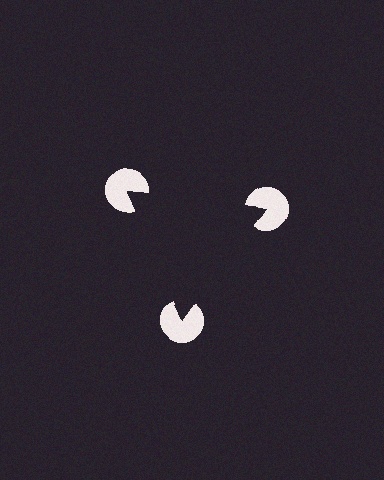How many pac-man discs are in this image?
There are 3 — one at each vertex of the illusory triangle.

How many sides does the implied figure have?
3 sides.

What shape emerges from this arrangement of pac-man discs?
An illusory triangle — its edges are inferred from the aligned wedge cuts in the pac-man discs, not physically drawn.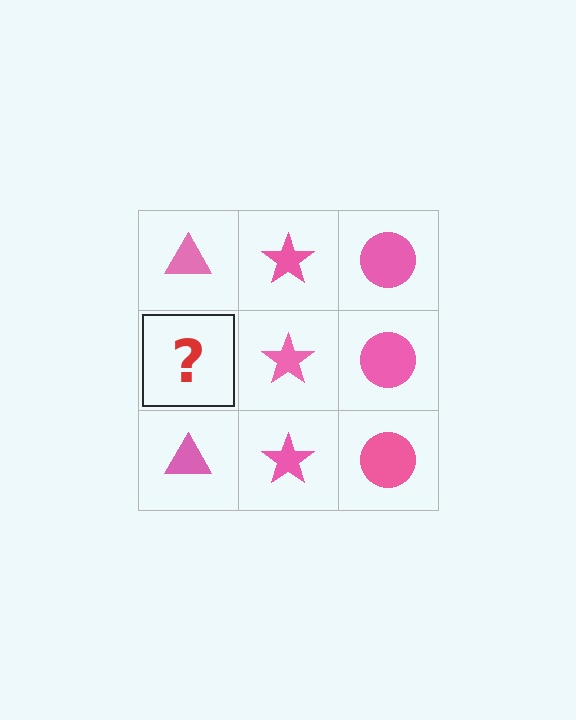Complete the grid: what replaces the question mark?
The question mark should be replaced with a pink triangle.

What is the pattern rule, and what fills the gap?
The rule is that each column has a consistent shape. The gap should be filled with a pink triangle.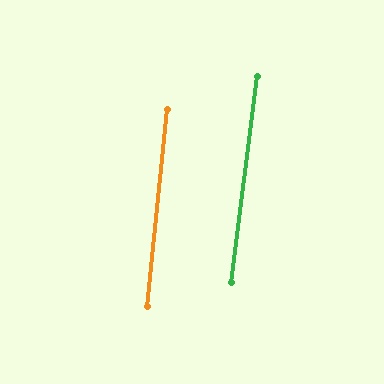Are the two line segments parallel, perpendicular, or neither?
Parallel — their directions differ by only 1.5°.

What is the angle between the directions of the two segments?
Approximately 1 degree.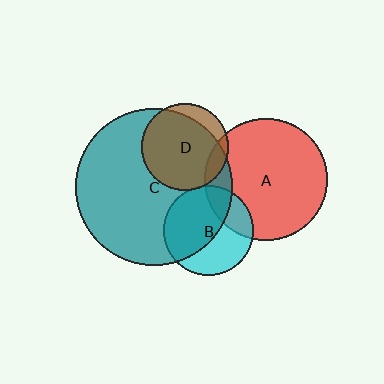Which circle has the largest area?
Circle C (teal).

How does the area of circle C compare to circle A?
Approximately 1.6 times.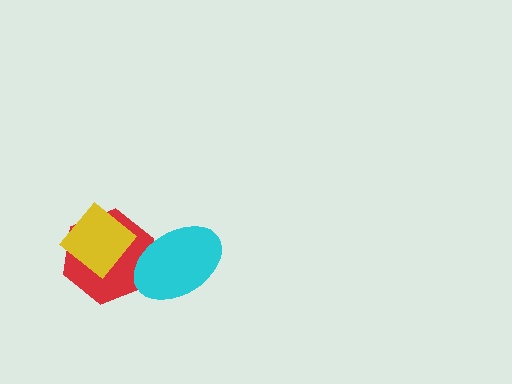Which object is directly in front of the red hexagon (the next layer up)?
The yellow diamond is directly in front of the red hexagon.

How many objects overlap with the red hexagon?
2 objects overlap with the red hexagon.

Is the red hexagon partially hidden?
Yes, it is partially covered by another shape.